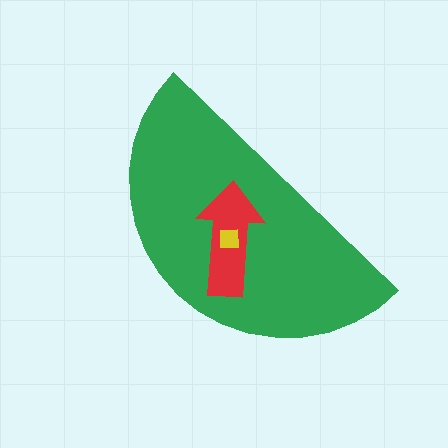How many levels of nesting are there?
3.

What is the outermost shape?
The green semicircle.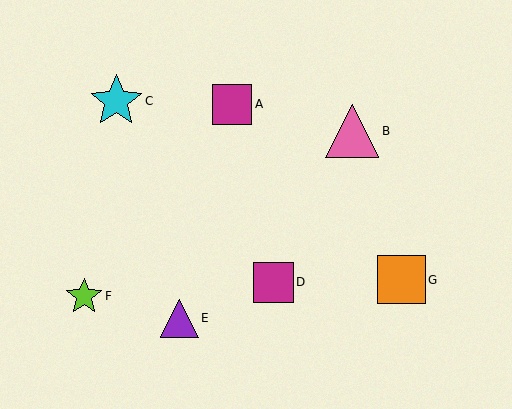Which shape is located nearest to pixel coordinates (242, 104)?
The magenta square (labeled A) at (232, 104) is nearest to that location.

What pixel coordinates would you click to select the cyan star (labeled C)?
Click at (116, 101) to select the cyan star C.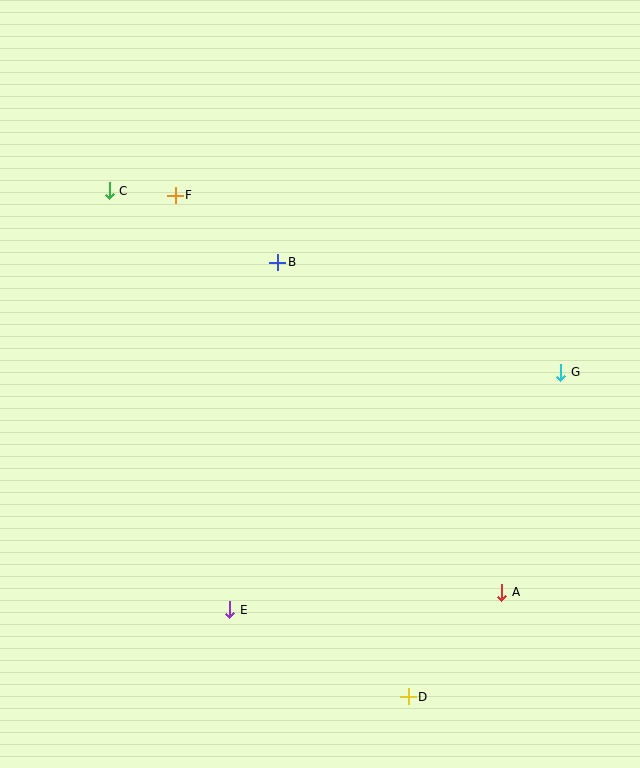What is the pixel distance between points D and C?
The distance between D and C is 588 pixels.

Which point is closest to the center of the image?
Point B at (278, 262) is closest to the center.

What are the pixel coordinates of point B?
Point B is at (278, 262).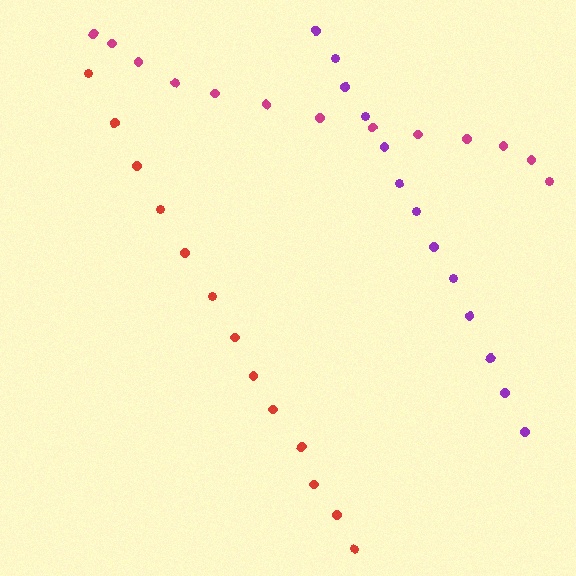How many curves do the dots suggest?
There are 3 distinct paths.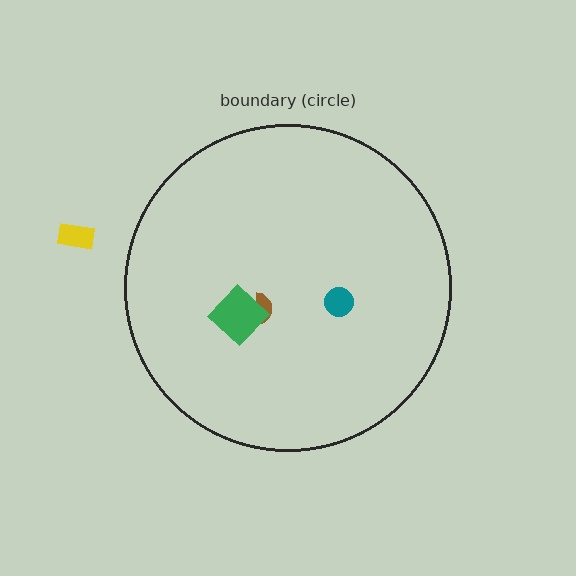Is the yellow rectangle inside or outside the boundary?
Outside.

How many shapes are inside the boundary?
3 inside, 1 outside.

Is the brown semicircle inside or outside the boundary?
Inside.